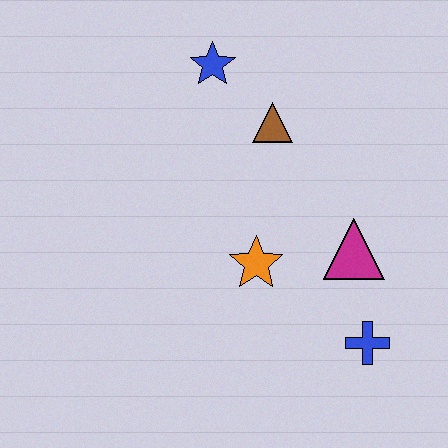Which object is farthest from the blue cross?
The blue star is farthest from the blue cross.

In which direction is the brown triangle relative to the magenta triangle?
The brown triangle is above the magenta triangle.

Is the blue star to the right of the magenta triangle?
No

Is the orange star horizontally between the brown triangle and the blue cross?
No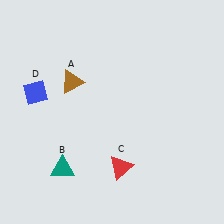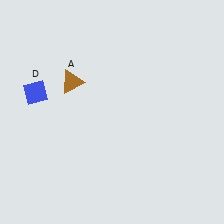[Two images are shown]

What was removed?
The teal triangle (B), the red triangle (C) were removed in Image 2.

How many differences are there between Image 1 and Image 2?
There are 2 differences between the two images.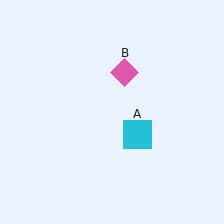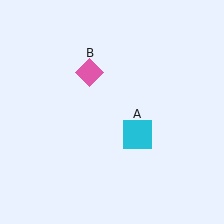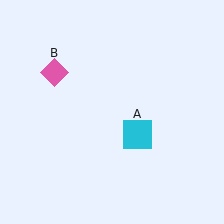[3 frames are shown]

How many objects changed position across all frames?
1 object changed position: pink diamond (object B).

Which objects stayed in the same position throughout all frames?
Cyan square (object A) remained stationary.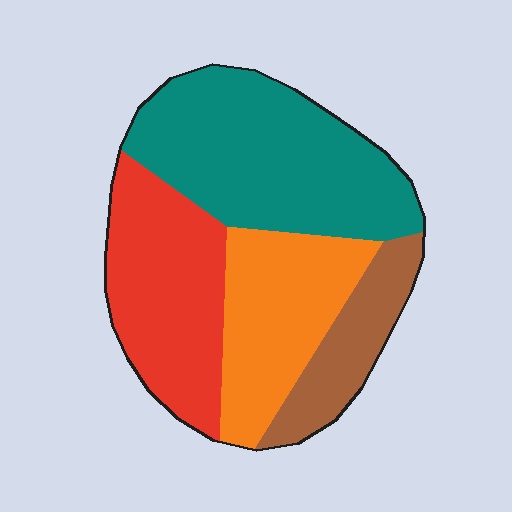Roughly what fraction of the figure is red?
Red takes up about one quarter (1/4) of the figure.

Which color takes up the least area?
Brown, at roughly 15%.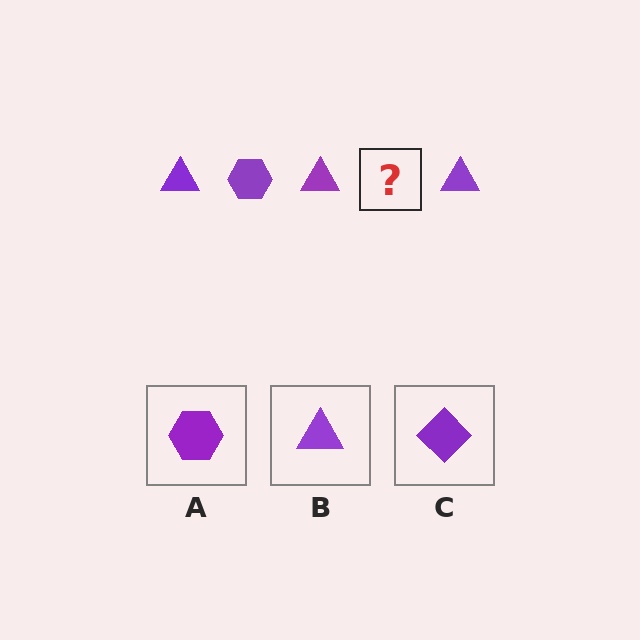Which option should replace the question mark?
Option A.